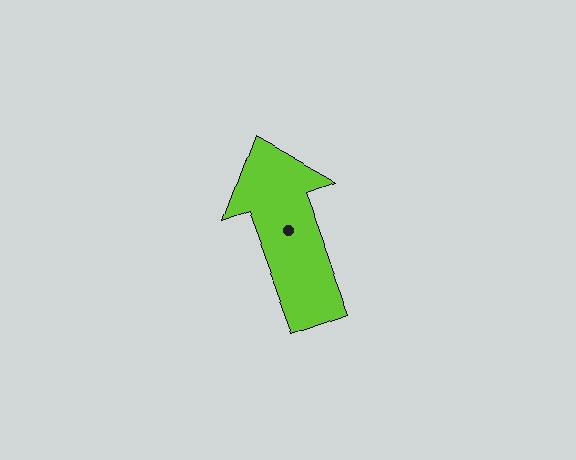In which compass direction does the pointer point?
North.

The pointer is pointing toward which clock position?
Roughly 11 o'clock.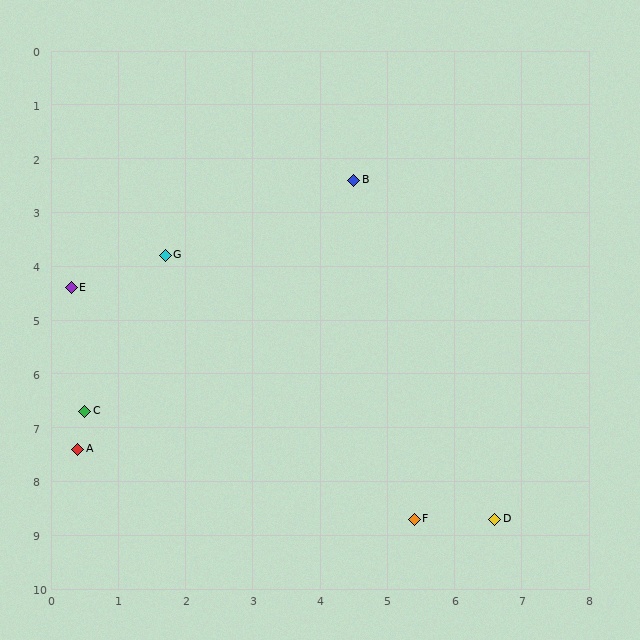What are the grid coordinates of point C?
Point C is at approximately (0.5, 6.7).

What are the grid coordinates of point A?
Point A is at approximately (0.4, 7.4).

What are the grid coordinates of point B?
Point B is at approximately (4.5, 2.4).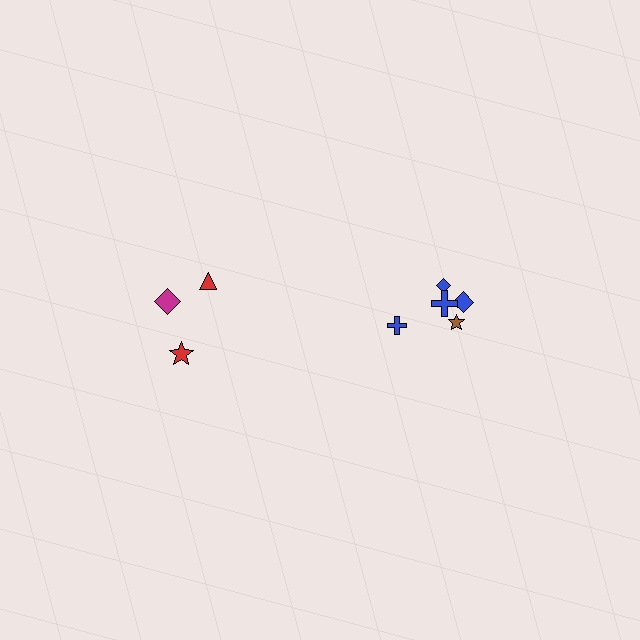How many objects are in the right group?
There are 5 objects.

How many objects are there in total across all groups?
There are 8 objects.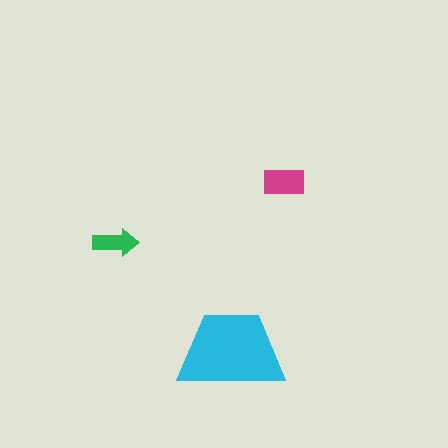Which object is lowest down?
The cyan trapezoid is bottommost.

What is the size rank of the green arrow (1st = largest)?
3rd.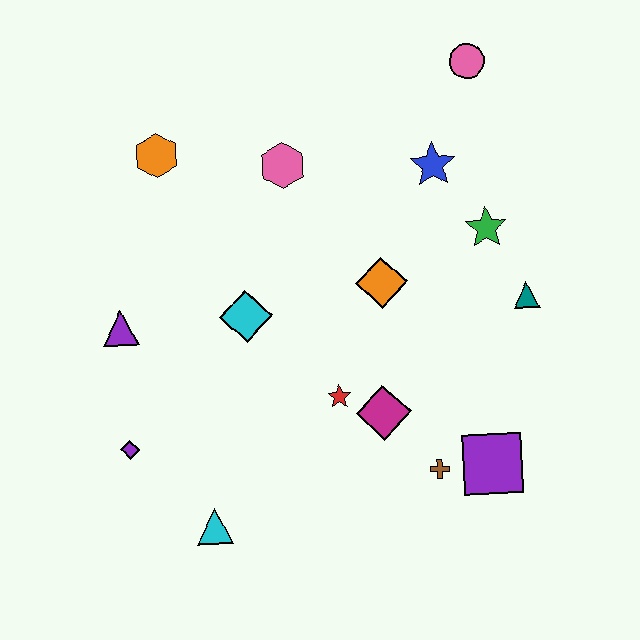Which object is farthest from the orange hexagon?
The purple square is farthest from the orange hexagon.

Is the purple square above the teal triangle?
No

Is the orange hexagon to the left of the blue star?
Yes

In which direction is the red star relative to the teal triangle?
The red star is to the left of the teal triangle.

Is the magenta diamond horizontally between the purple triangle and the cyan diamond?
No